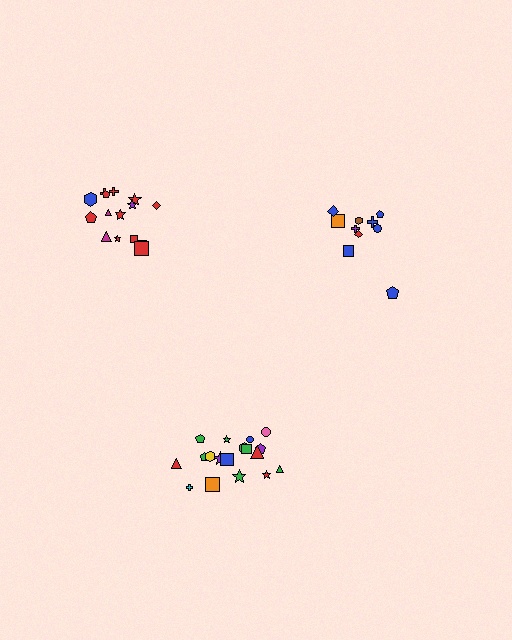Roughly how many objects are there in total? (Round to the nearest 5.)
Roughly 45 objects in total.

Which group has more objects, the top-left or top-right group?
The top-left group.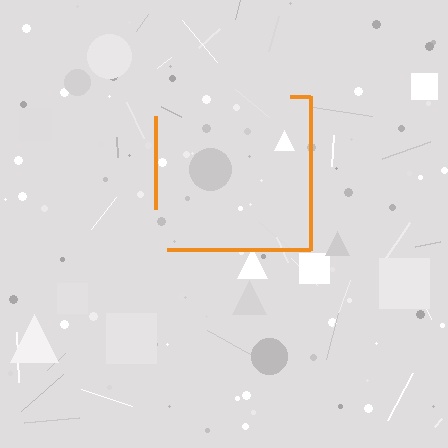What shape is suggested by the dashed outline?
The dashed outline suggests a square.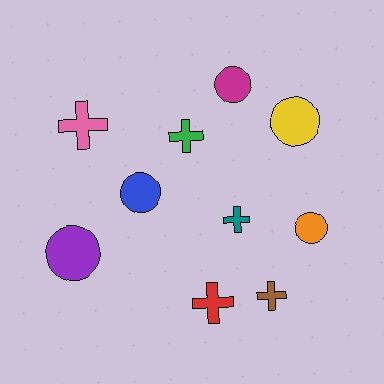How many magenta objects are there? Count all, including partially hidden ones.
There is 1 magenta object.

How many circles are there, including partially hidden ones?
There are 5 circles.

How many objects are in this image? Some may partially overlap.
There are 10 objects.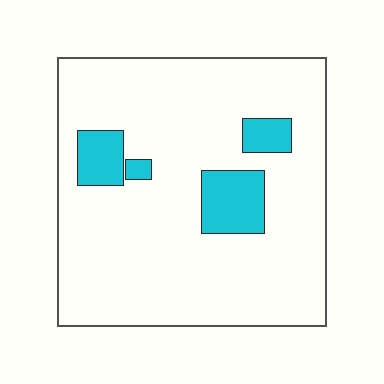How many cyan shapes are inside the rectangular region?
4.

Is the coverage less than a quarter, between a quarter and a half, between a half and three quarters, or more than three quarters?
Less than a quarter.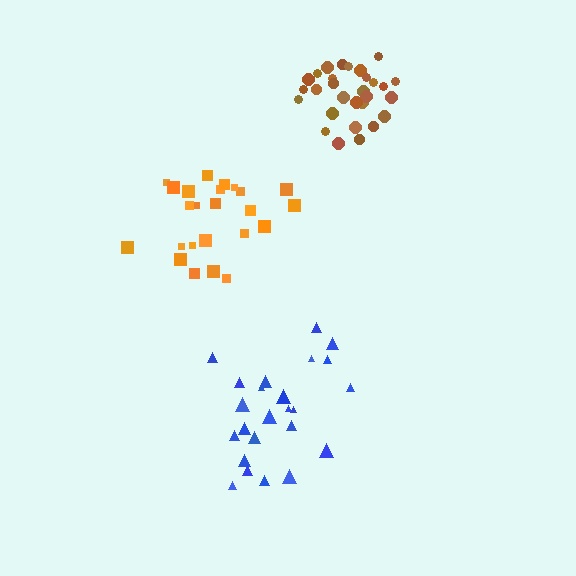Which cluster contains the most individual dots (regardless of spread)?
Brown (29).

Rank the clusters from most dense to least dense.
brown, orange, blue.